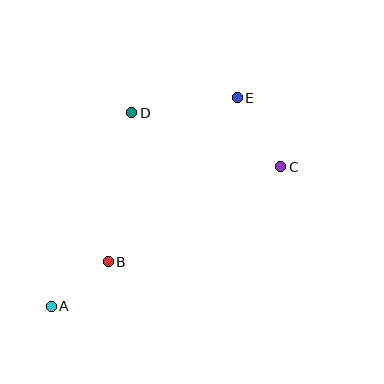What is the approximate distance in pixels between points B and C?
The distance between B and C is approximately 197 pixels.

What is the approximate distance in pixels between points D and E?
The distance between D and E is approximately 107 pixels.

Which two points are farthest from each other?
Points A and E are farthest from each other.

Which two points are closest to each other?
Points A and B are closest to each other.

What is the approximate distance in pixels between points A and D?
The distance between A and D is approximately 209 pixels.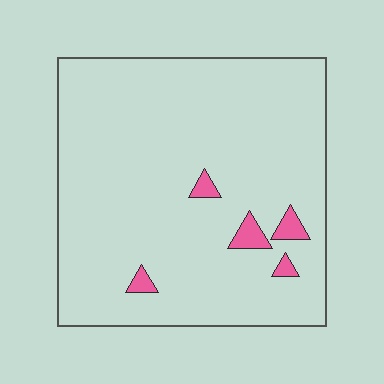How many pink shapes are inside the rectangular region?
5.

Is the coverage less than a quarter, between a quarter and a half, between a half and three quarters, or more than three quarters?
Less than a quarter.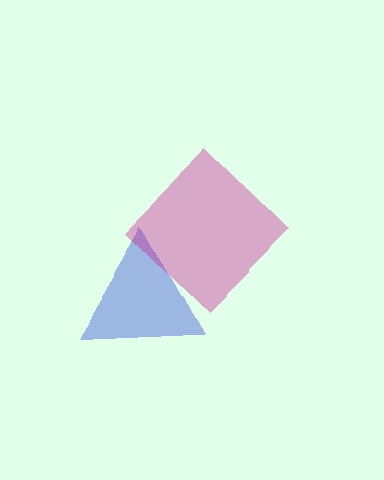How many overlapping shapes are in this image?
There are 2 overlapping shapes in the image.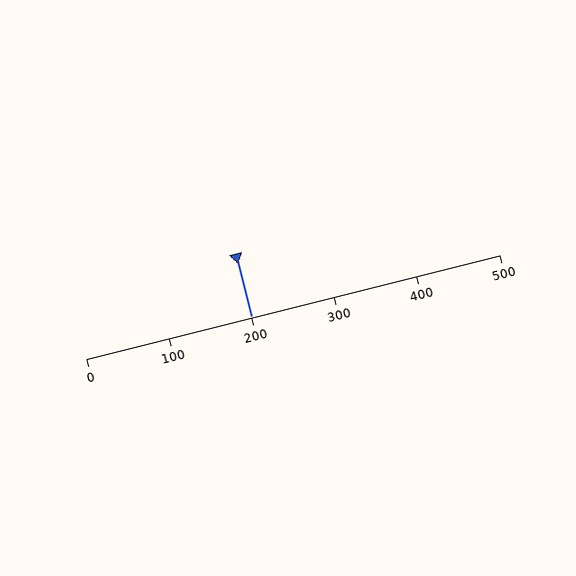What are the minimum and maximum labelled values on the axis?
The axis runs from 0 to 500.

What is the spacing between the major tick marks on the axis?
The major ticks are spaced 100 apart.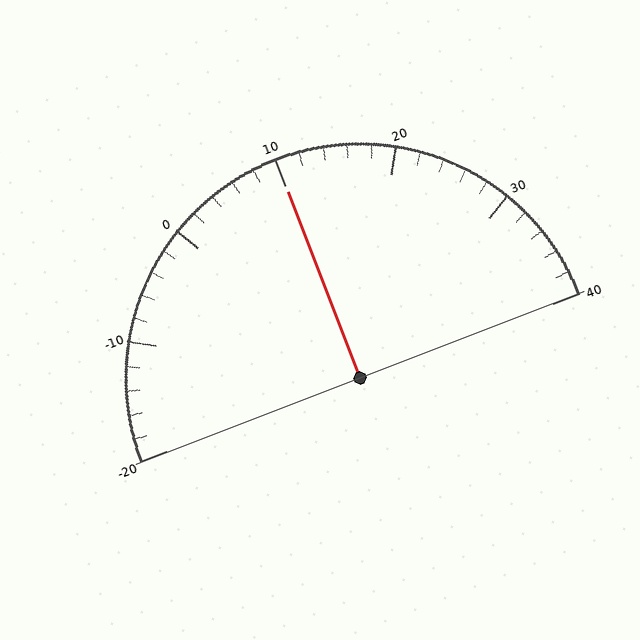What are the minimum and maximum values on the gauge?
The gauge ranges from -20 to 40.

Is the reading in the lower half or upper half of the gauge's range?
The reading is in the upper half of the range (-20 to 40).